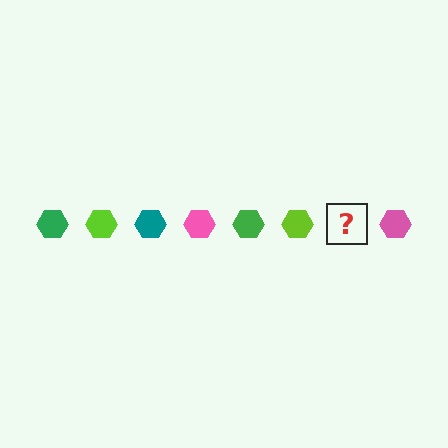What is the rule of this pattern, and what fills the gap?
The rule is that the pattern cycles through green, lime, teal, pink hexagons. The gap should be filled with a teal hexagon.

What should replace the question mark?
The question mark should be replaced with a teal hexagon.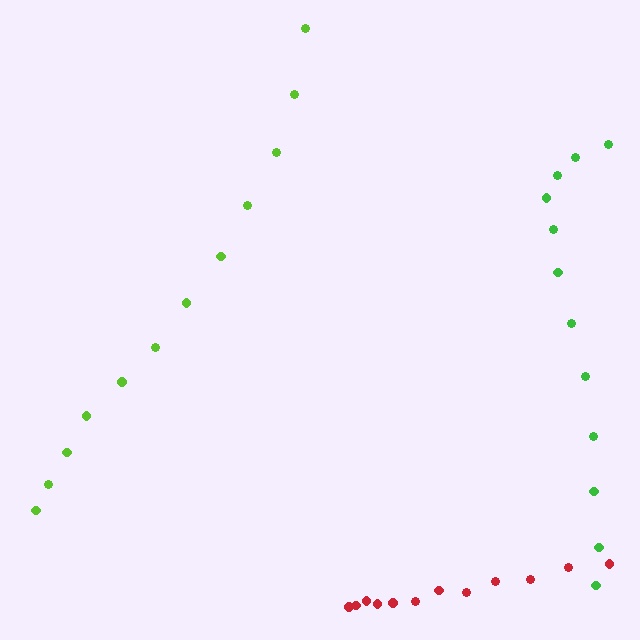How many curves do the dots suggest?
There are 3 distinct paths.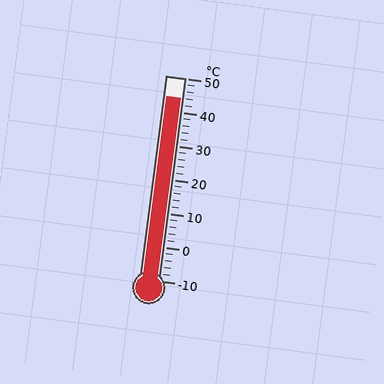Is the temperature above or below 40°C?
The temperature is above 40°C.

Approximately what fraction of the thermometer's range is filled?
The thermometer is filled to approximately 90% of its range.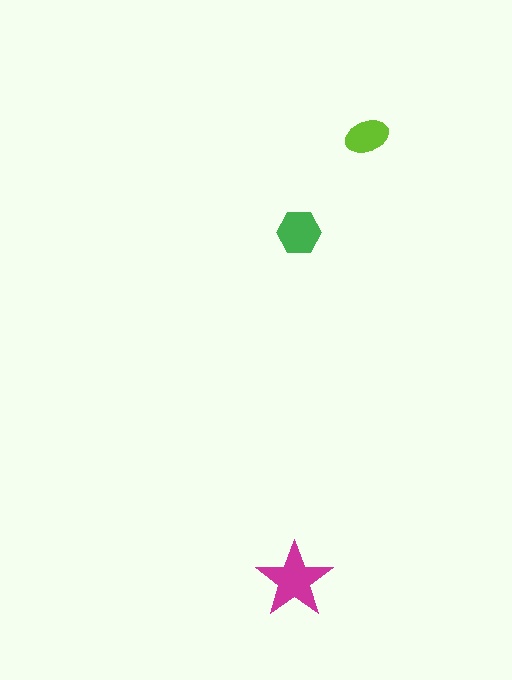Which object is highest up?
The lime ellipse is topmost.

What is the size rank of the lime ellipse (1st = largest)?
3rd.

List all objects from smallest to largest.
The lime ellipse, the green hexagon, the magenta star.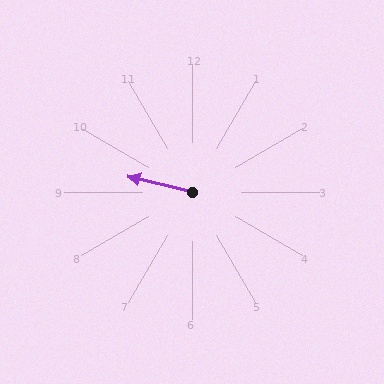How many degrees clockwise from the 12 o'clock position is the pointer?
Approximately 284 degrees.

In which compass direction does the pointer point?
West.